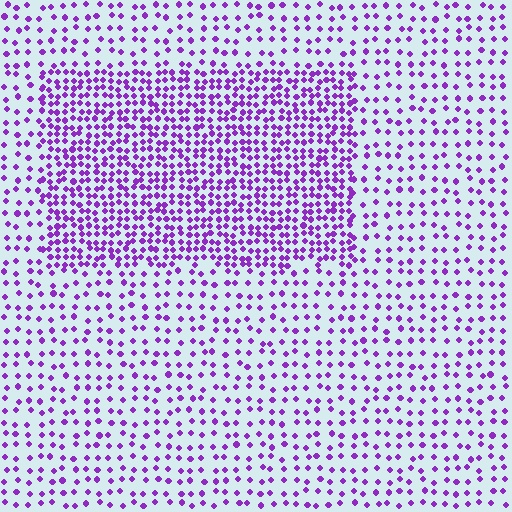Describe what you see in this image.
The image contains small purple elements arranged at two different densities. A rectangle-shaped region is visible where the elements are more densely packed than the surrounding area.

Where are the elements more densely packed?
The elements are more densely packed inside the rectangle boundary.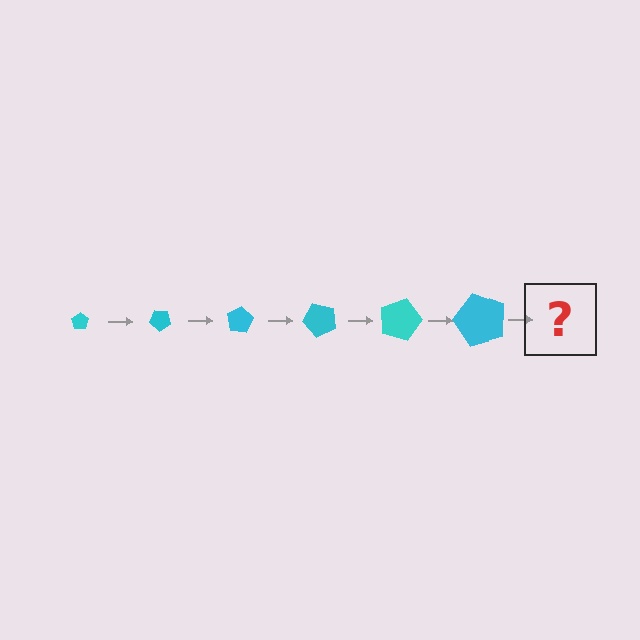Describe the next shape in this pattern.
It should be a pentagon, larger than the previous one and rotated 240 degrees from the start.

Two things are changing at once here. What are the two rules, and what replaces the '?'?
The two rules are that the pentagon grows larger each step and it rotates 40 degrees each step. The '?' should be a pentagon, larger than the previous one and rotated 240 degrees from the start.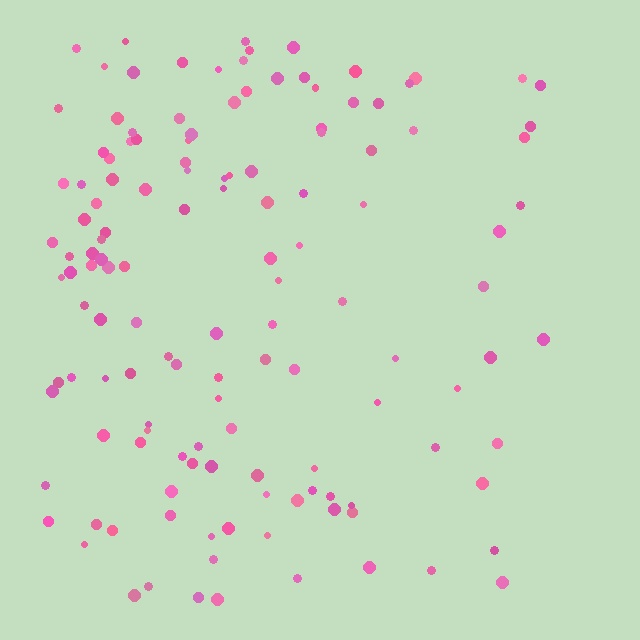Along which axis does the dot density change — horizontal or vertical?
Horizontal.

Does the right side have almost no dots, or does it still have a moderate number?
Still a moderate number, just noticeably fewer than the left.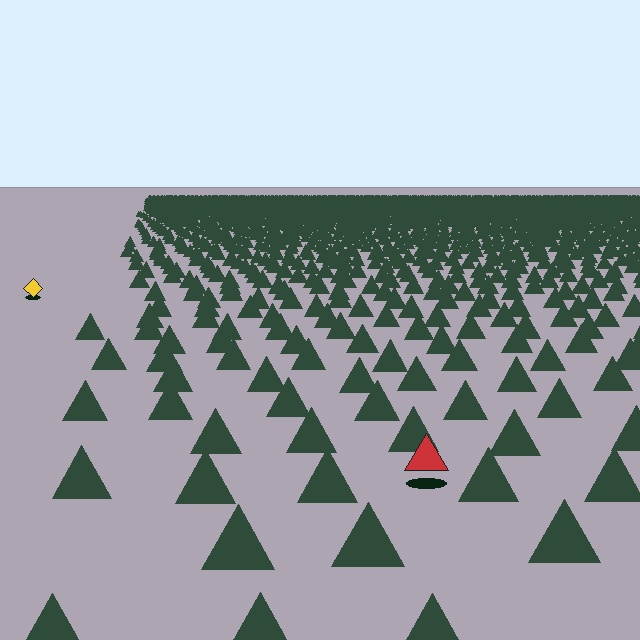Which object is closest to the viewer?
The red triangle is closest. The texture marks near it are larger and more spread out.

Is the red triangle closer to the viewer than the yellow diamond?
Yes. The red triangle is closer — you can tell from the texture gradient: the ground texture is coarser near it.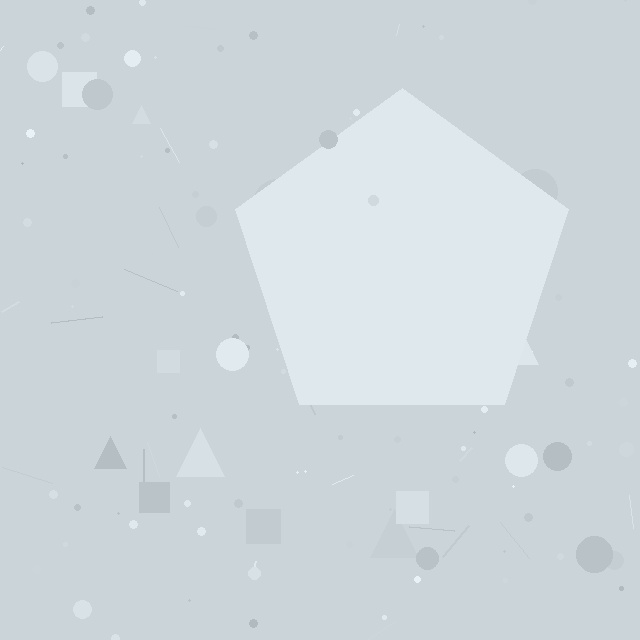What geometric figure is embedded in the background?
A pentagon is embedded in the background.